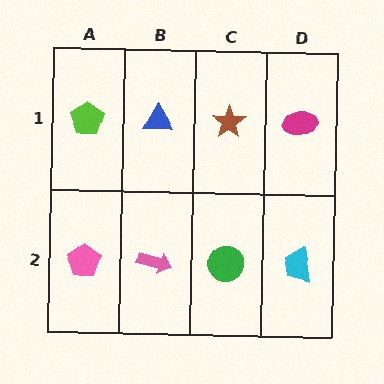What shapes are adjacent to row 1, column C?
A green circle (row 2, column C), a blue triangle (row 1, column B), a magenta ellipse (row 1, column D).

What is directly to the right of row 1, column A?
A blue triangle.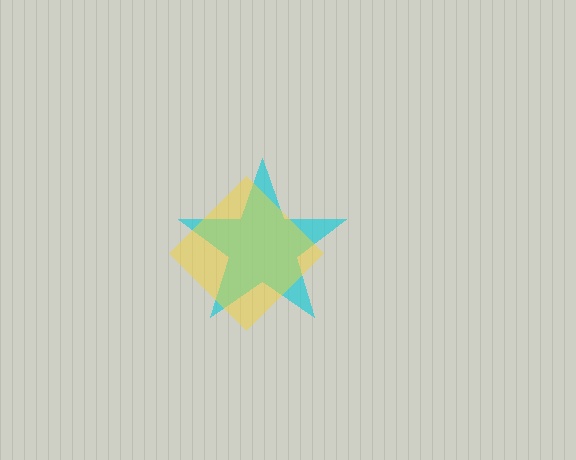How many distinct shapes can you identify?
There are 2 distinct shapes: a cyan star, a yellow diamond.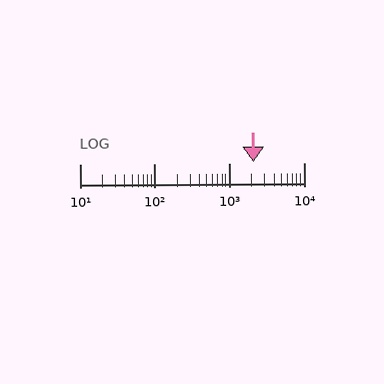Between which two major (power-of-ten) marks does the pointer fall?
The pointer is between 1000 and 10000.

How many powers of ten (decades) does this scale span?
The scale spans 3 decades, from 10 to 10000.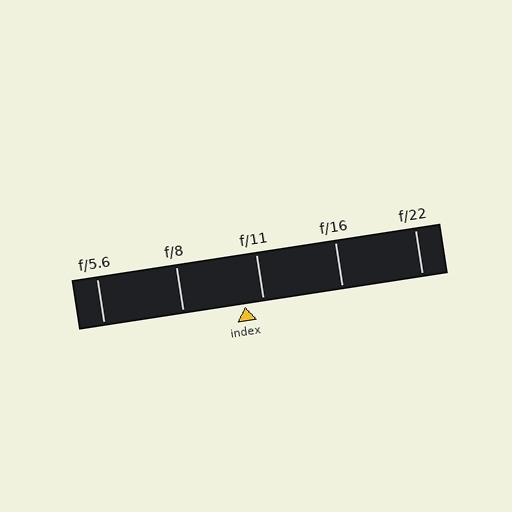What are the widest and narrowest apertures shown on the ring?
The widest aperture shown is f/5.6 and the narrowest is f/22.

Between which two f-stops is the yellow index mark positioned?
The index mark is between f/8 and f/11.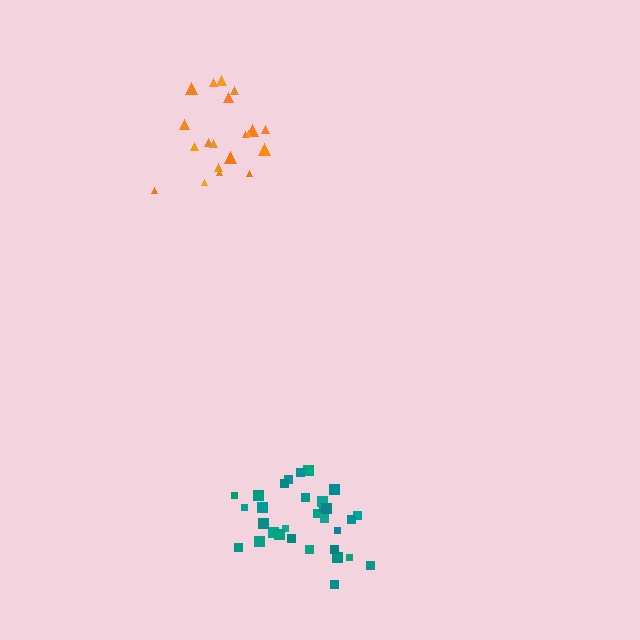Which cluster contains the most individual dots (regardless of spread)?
Teal (31).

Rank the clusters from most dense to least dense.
teal, orange.